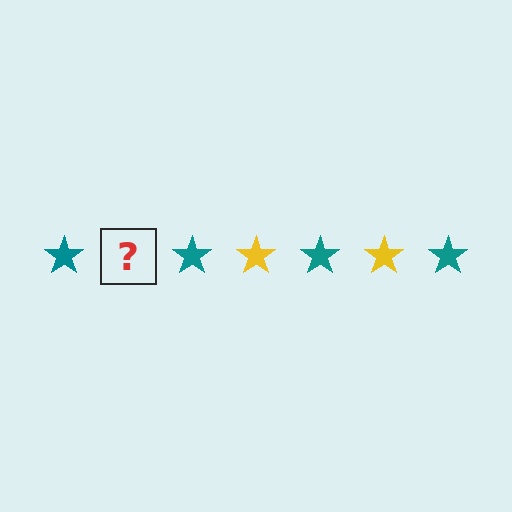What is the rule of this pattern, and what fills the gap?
The rule is that the pattern cycles through teal, yellow stars. The gap should be filled with a yellow star.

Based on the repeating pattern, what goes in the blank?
The blank should be a yellow star.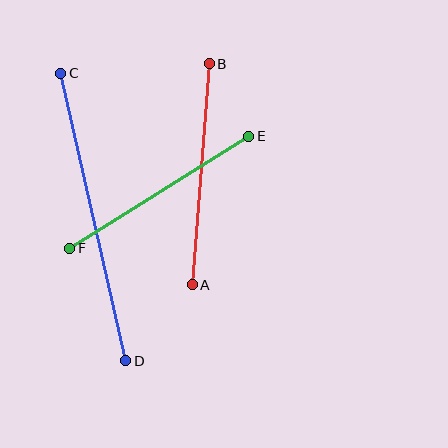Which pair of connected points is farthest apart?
Points C and D are farthest apart.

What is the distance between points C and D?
The distance is approximately 295 pixels.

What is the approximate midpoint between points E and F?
The midpoint is at approximately (159, 192) pixels.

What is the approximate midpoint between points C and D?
The midpoint is at approximately (93, 217) pixels.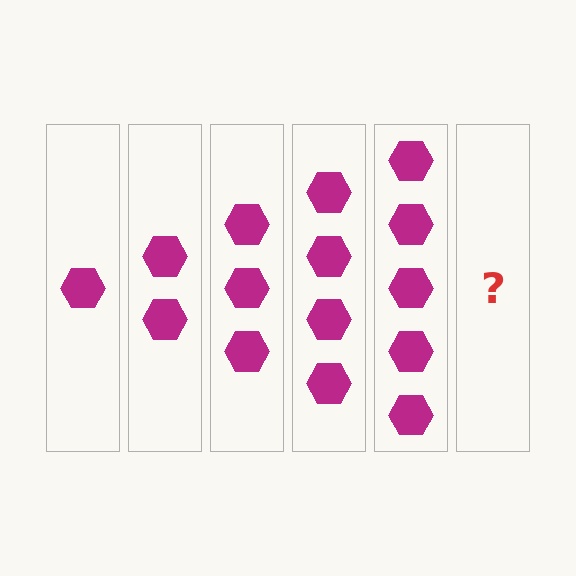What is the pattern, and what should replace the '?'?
The pattern is that each step adds one more hexagon. The '?' should be 6 hexagons.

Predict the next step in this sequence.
The next step is 6 hexagons.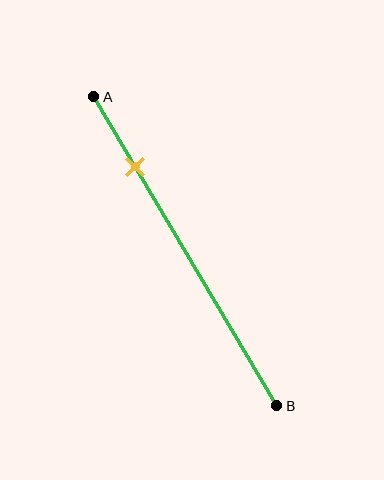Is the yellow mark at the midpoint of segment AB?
No, the mark is at about 25% from A, not at the 50% midpoint.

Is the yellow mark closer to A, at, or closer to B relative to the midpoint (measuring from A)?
The yellow mark is closer to point A than the midpoint of segment AB.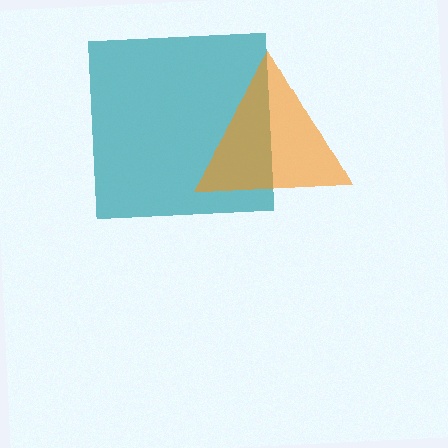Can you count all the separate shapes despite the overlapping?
Yes, there are 2 separate shapes.